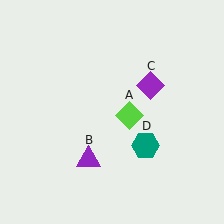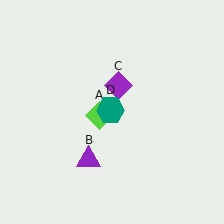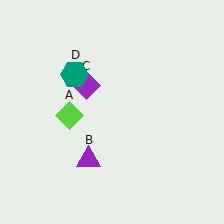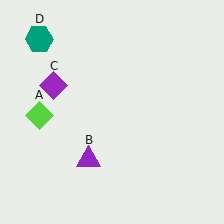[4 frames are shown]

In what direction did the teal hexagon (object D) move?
The teal hexagon (object D) moved up and to the left.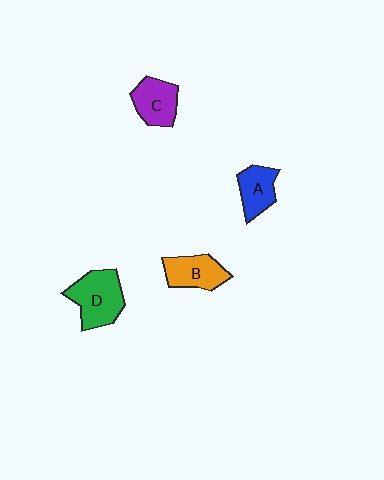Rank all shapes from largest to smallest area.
From largest to smallest: D (green), B (orange), C (purple), A (blue).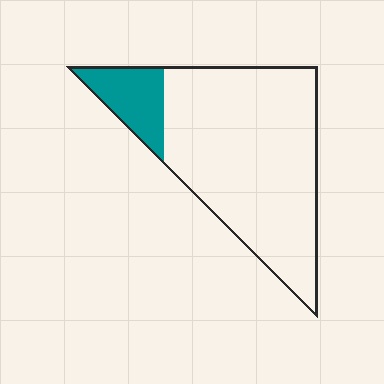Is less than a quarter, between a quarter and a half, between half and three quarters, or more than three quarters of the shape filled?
Less than a quarter.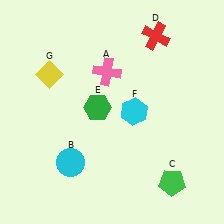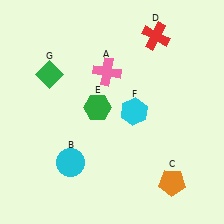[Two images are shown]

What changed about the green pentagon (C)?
In Image 1, C is green. In Image 2, it changed to orange.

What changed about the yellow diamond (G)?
In Image 1, G is yellow. In Image 2, it changed to green.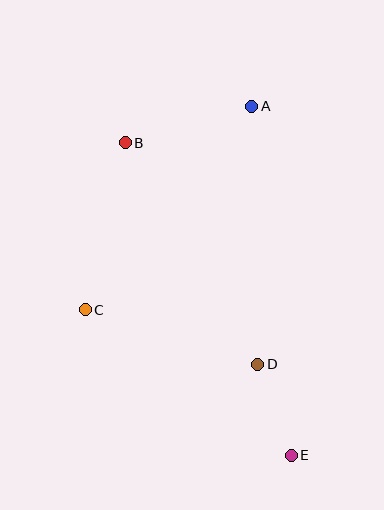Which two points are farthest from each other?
Points B and E are farthest from each other.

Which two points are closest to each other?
Points D and E are closest to each other.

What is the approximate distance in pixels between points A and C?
The distance between A and C is approximately 263 pixels.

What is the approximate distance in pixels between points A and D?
The distance between A and D is approximately 258 pixels.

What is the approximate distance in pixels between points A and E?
The distance between A and E is approximately 351 pixels.